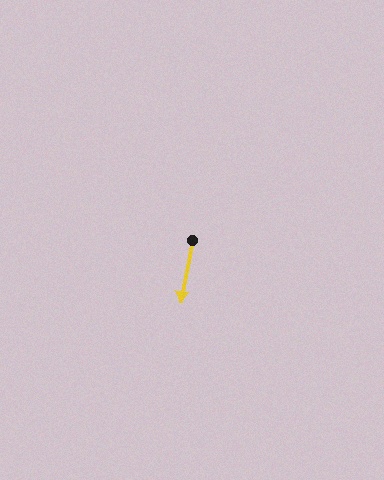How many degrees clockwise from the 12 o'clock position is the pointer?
Approximately 191 degrees.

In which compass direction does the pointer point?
South.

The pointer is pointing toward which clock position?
Roughly 6 o'clock.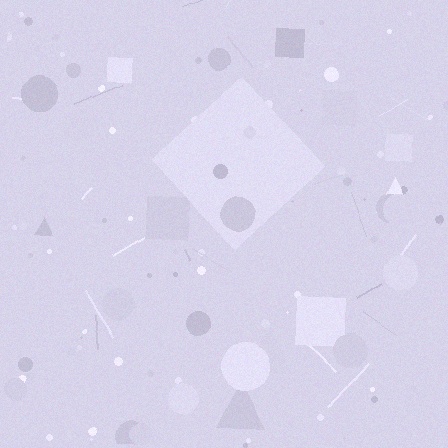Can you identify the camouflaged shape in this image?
The camouflaged shape is a diamond.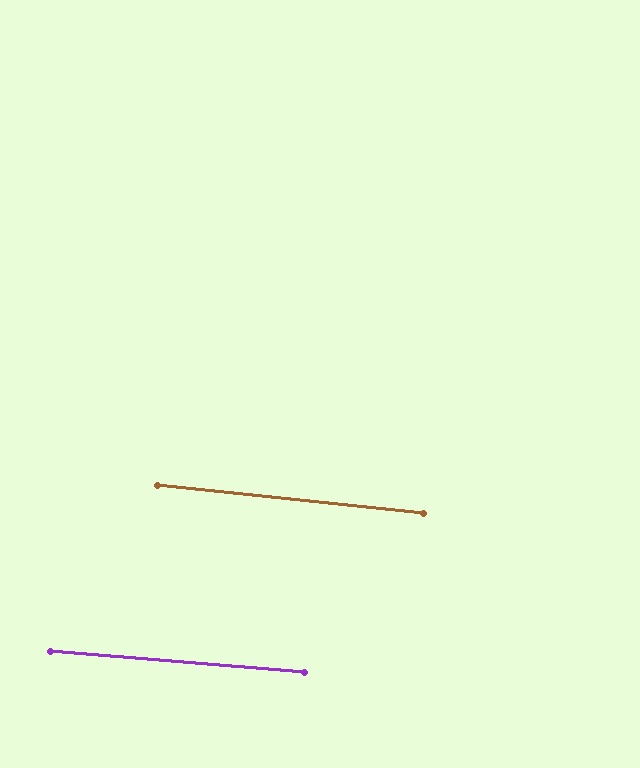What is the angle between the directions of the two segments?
Approximately 1 degree.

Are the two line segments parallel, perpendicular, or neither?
Parallel — their directions differ by only 1.3°.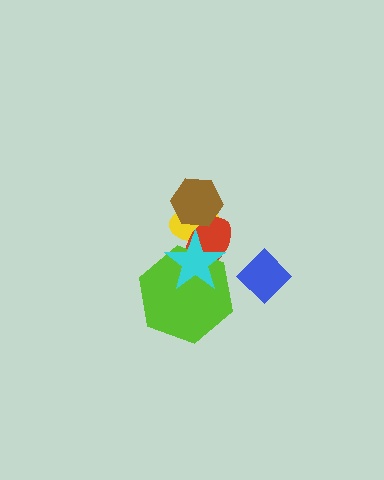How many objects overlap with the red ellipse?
4 objects overlap with the red ellipse.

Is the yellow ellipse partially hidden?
Yes, it is partially covered by another shape.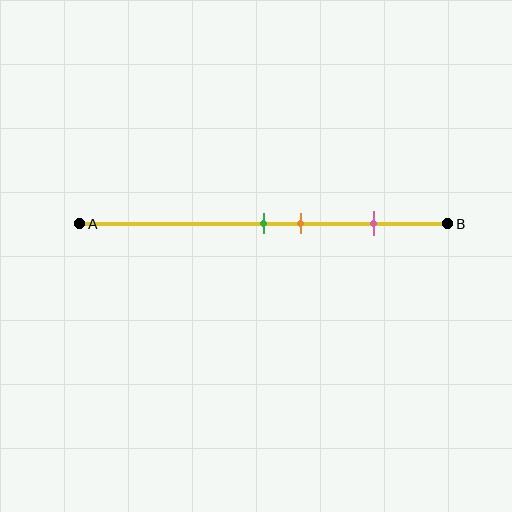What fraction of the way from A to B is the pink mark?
The pink mark is approximately 80% (0.8) of the way from A to B.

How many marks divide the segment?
There are 3 marks dividing the segment.